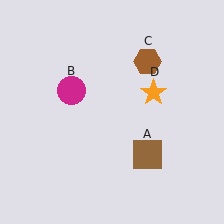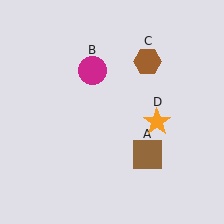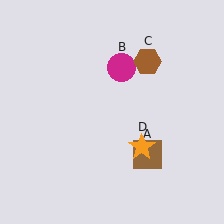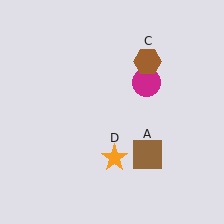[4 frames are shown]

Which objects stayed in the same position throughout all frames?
Brown square (object A) and brown hexagon (object C) remained stationary.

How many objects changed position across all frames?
2 objects changed position: magenta circle (object B), orange star (object D).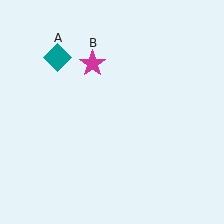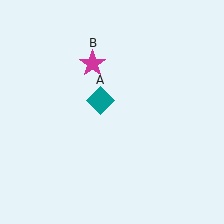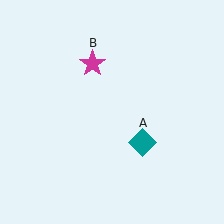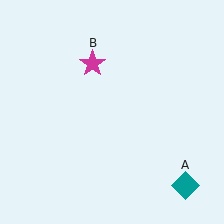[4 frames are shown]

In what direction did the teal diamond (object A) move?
The teal diamond (object A) moved down and to the right.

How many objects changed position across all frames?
1 object changed position: teal diamond (object A).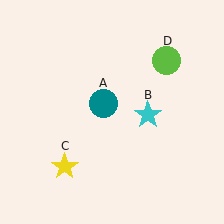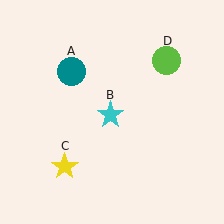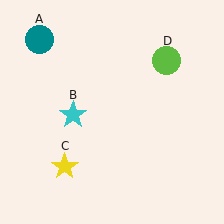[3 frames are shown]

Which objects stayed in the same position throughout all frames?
Yellow star (object C) and lime circle (object D) remained stationary.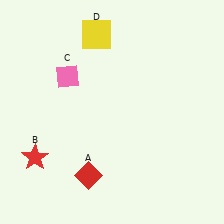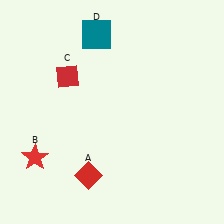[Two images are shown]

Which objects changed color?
C changed from pink to red. D changed from yellow to teal.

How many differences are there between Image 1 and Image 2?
There are 2 differences between the two images.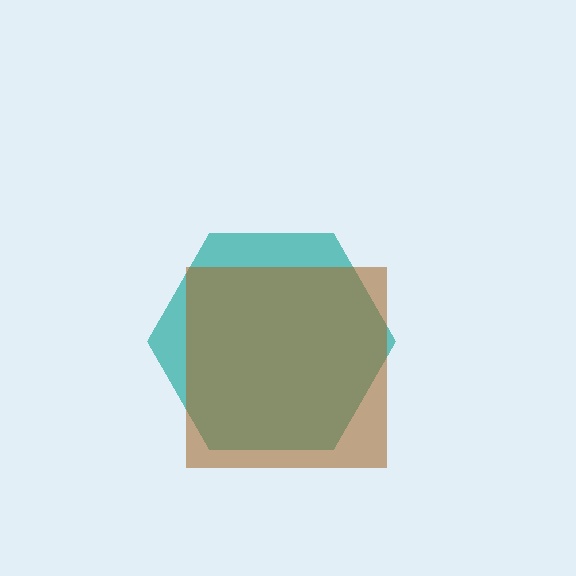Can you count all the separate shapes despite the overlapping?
Yes, there are 2 separate shapes.